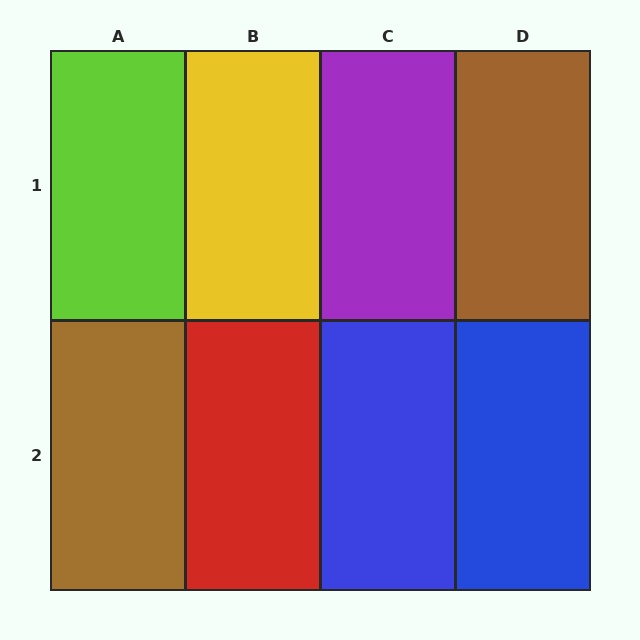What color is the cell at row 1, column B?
Yellow.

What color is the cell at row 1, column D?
Brown.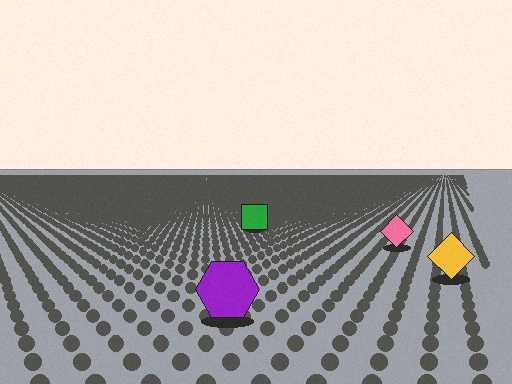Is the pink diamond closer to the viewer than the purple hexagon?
No. The purple hexagon is closer — you can tell from the texture gradient: the ground texture is coarser near it.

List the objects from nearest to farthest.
From nearest to farthest: the purple hexagon, the yellow diamond, the pink diamond, the green square.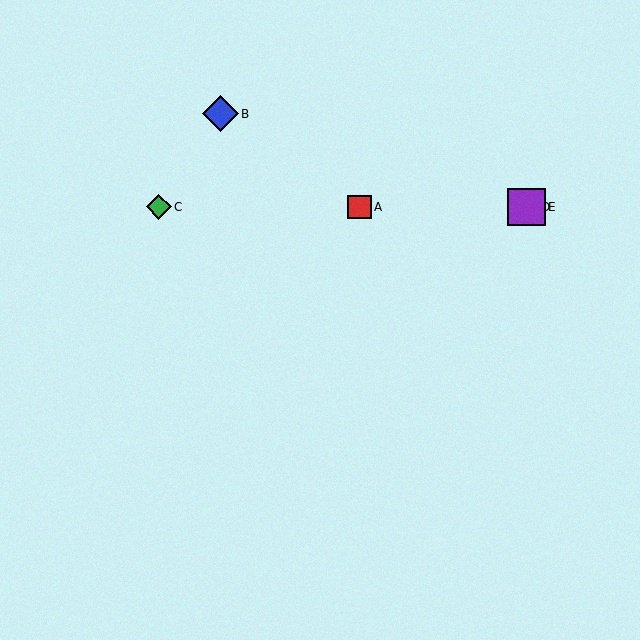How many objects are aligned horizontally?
4 objects (A, C, D, E) are aligned horizontally.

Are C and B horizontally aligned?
No, C is at y≈207 and B is at y≈114.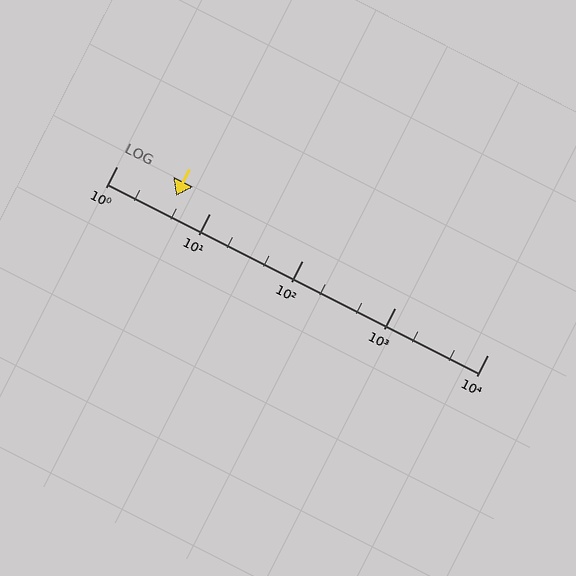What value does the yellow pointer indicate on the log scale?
The pointer indicates approximately 4.4.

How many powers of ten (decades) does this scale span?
The scale spans 4 decades, from 1 to 10000.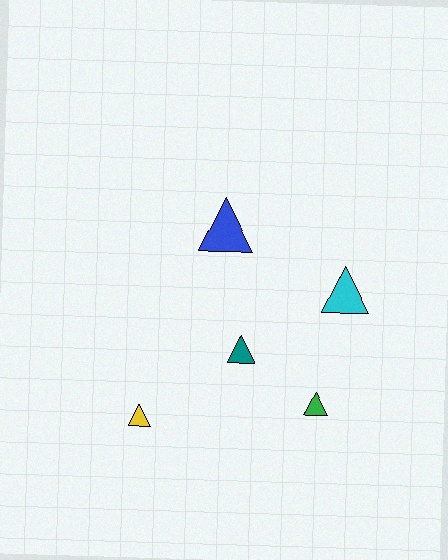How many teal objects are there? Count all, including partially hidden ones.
There is 1 teal object.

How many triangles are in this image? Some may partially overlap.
There are 5 triangles.